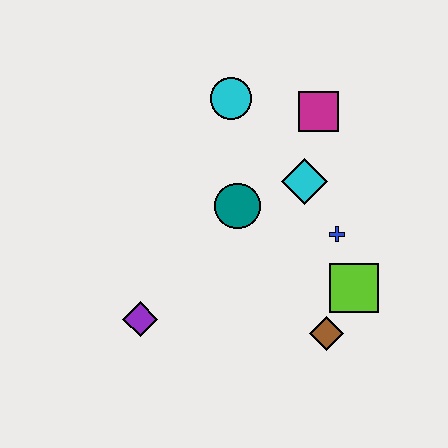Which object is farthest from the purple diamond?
The magenta square is farthest from the purple diamond.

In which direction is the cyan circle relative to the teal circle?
The cyan circle is above the teal circle.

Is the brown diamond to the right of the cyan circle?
Yes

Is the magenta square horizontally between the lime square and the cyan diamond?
Yes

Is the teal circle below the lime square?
No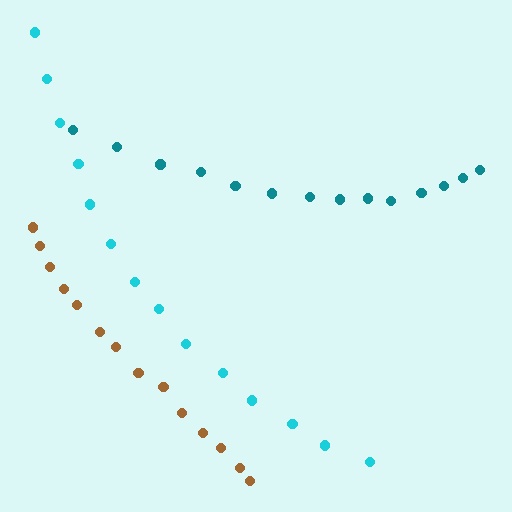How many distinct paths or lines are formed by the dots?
There are 3 distinct paths.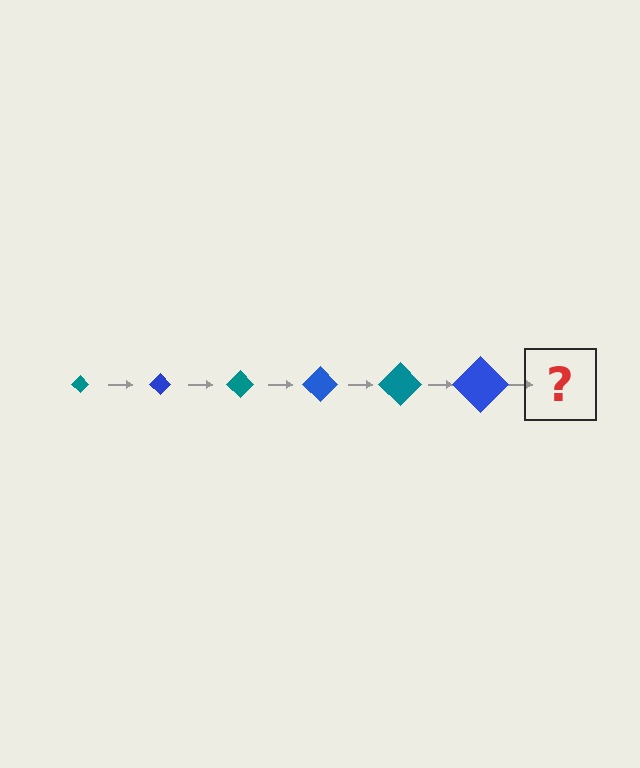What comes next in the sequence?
The next element should be a teal diamond, larger than the previous one.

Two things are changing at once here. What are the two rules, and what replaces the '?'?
The two rules are that the diamond grows larger each step and the color cycles through teal and blue. The '?' should be a teal diamond, larger than the previous one.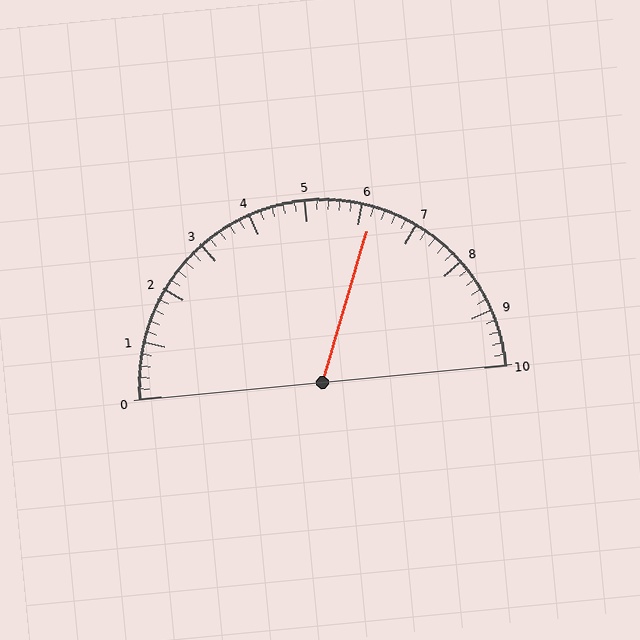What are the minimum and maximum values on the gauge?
The gauge ranges from 0 to 10.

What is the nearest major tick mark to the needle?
The nearest major tick mark is 6.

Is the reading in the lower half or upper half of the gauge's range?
The reading is in the upper half of the range (0 to 10).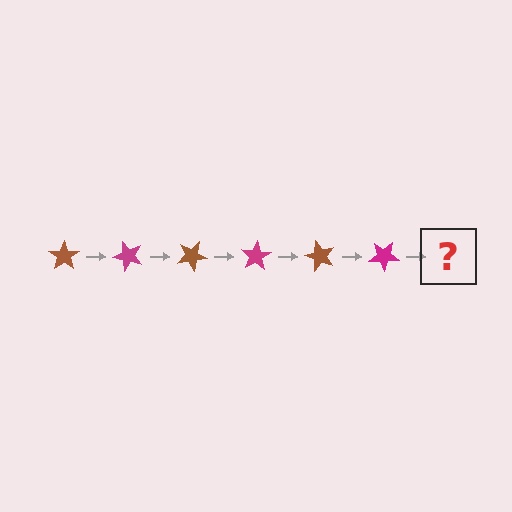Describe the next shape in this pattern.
It should be a brown star, rotated 300 degrees from the start.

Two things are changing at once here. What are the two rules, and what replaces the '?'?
The two rules are that it rotates 50 degrees each step and the color cycles through brown and magenta. The '?' should be a brown star, rotated 300 degrees from the start.